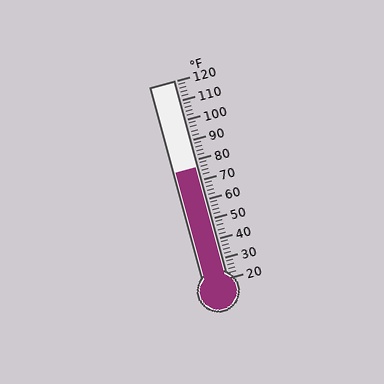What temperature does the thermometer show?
The thermometer shows approximately 76°F.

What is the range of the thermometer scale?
The thermometer scale ranges from 20°F to 120°F.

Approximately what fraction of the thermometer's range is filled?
The thermometer is filled to approximately 55% of its range.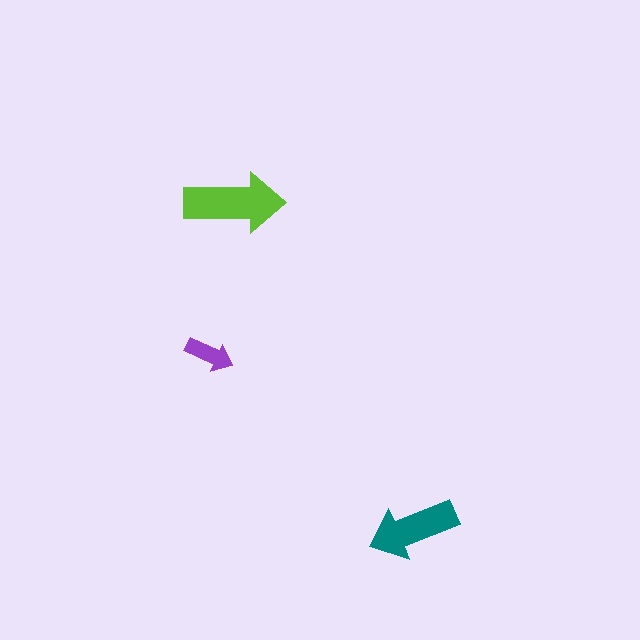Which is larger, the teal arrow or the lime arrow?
The lime one.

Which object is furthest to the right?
The teal arrow is rightmost.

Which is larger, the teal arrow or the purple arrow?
The teal one.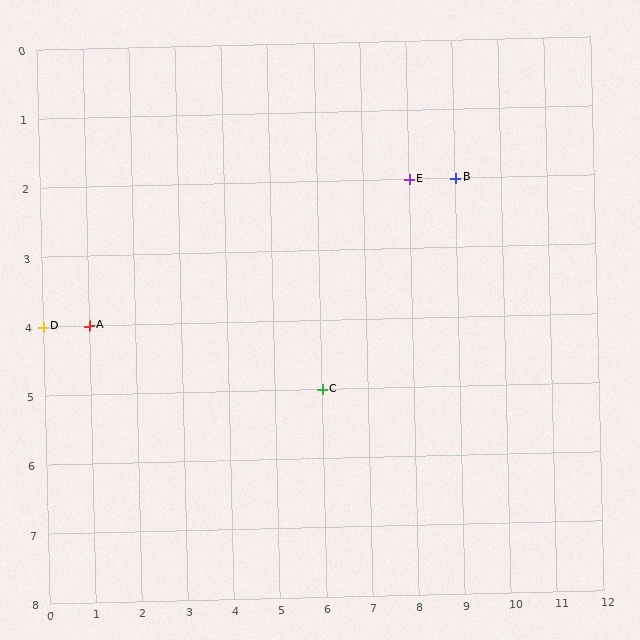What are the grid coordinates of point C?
Point C is at grid coordinates (6, 5).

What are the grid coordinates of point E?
Point E is at grid coordinates (8, 2).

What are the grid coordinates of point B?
Point B is at grid coordinates (9, 2).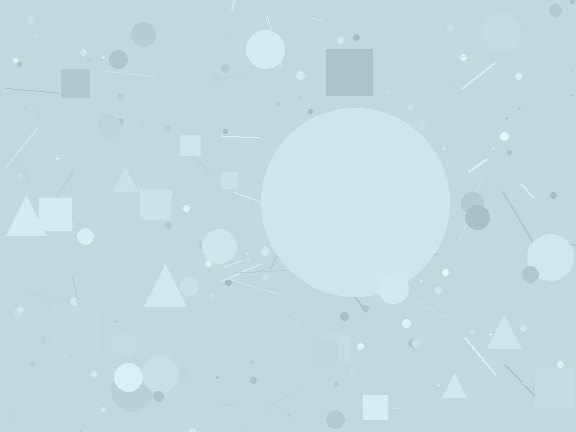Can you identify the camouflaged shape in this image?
The camouflaged shape is a circle.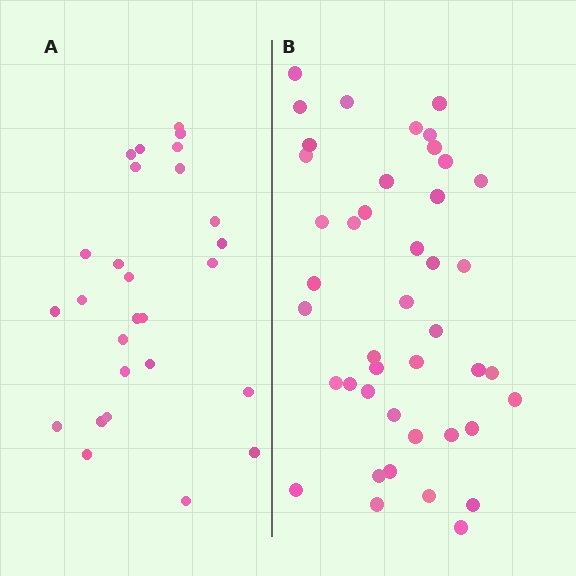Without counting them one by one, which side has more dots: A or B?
Region B (the right region) has more dots.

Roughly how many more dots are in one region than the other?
Region B has approximately 15 more dots than region A.